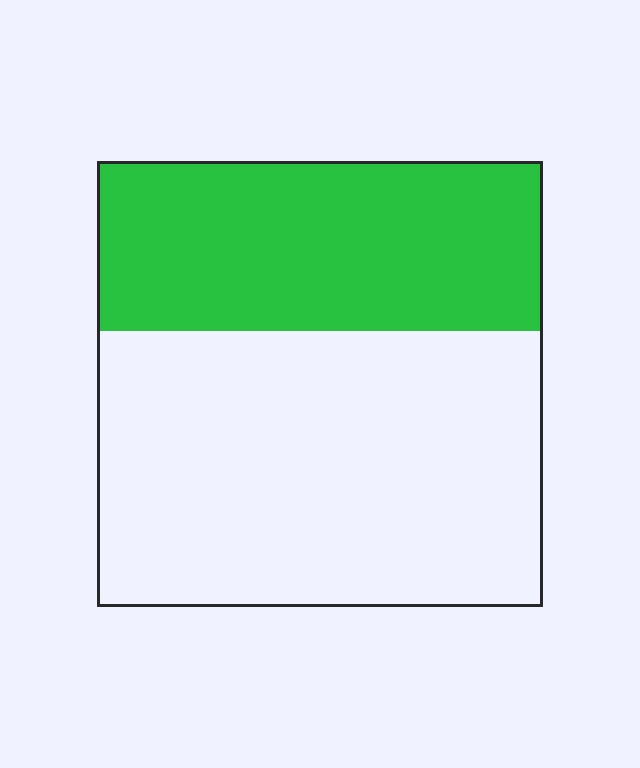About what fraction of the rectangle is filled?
About three eighths (3/8).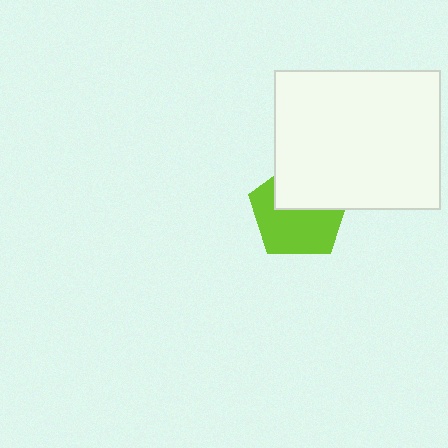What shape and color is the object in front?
The object in front is a white rectangle.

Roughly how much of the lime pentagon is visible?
About half of it is visible (roughly 59%).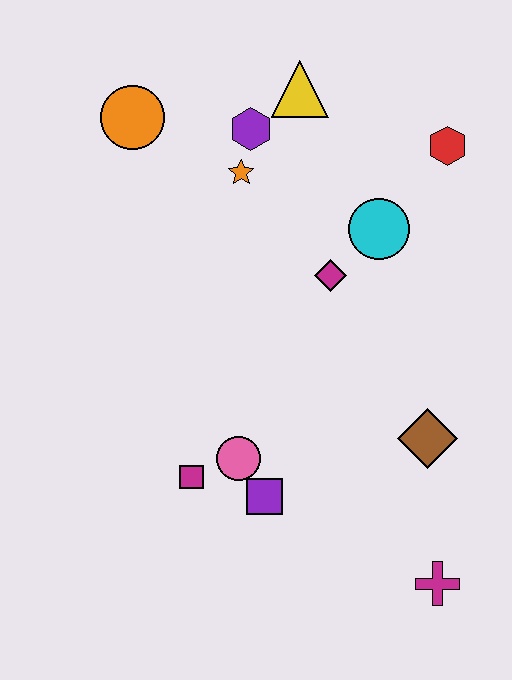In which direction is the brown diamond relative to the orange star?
The brown diamond is below the orange star.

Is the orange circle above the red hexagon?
Yes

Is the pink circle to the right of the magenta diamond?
No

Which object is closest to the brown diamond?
The magenta cross is closest to the brown diamond.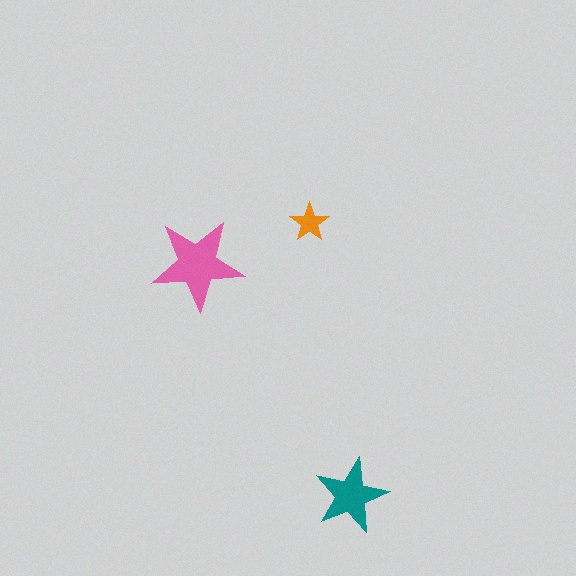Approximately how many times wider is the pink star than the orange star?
About 2.5 times wider.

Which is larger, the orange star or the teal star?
The teal one.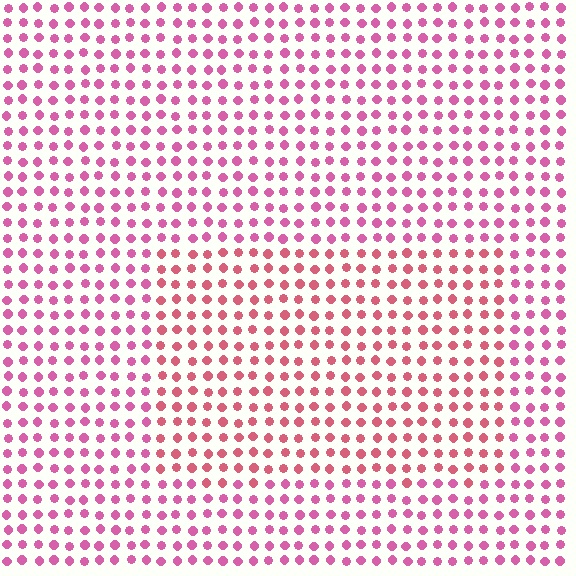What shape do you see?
I see a rectangle.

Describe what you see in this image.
The image is filled with small pink elements in a uniform arrangement. A rectangle-shaped region is visible where the elements are tinted to a slightly different hue, forming a subtle color boundary.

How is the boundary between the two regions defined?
The boundary is defined purely by a slight shift in hue (about 24 degrees). Spacing, size, and orientation are identical on both sides.